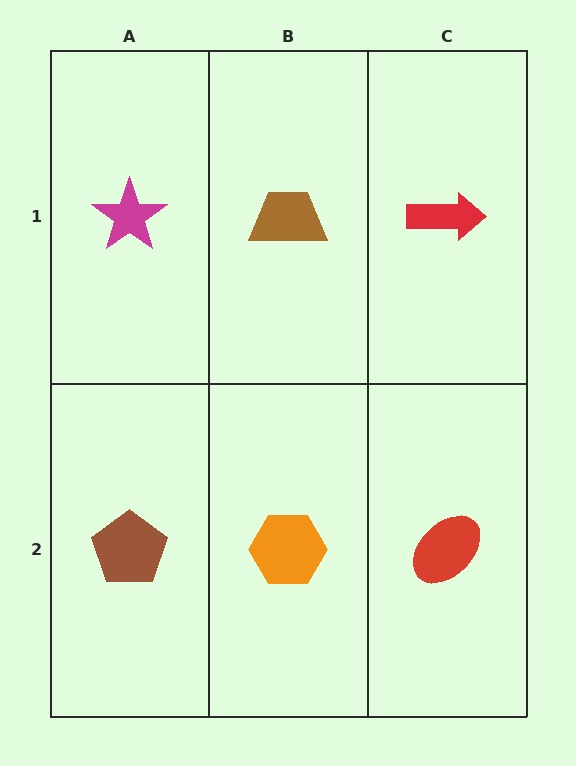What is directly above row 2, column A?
A magenta star.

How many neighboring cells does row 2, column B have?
3.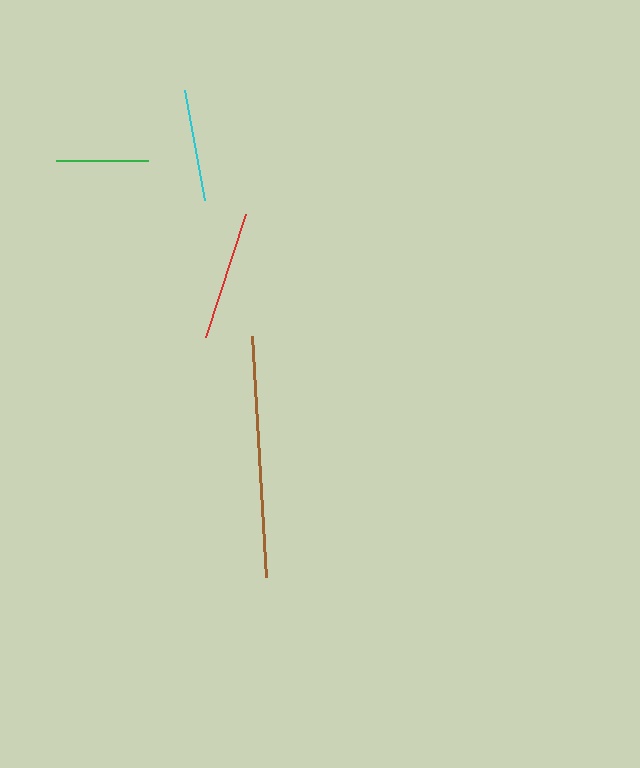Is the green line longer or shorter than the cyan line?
The cyan line is longer than the green line.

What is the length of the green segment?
The green segment is approximately 92 pixels long.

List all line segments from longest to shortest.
From longest to shortest: brown, red, cyan, green.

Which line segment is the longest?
The brown line is the longest at approximately 241 pixels.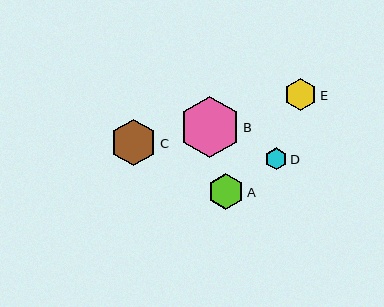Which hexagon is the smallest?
Hexagon D is the smallest with a size of approximately 22 pixels.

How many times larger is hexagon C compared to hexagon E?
Hexagon C is approximately 1.5 times the size of hexagon E.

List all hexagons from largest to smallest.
From largest to smallest: B, C, A, E, D.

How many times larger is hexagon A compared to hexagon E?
Hexagon A is approximately 1.1 times the size of hexagon E.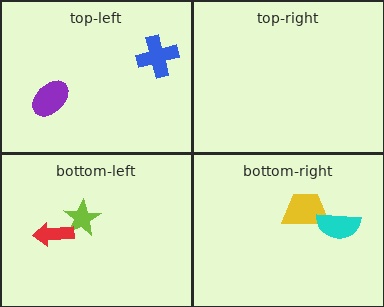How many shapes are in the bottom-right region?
2.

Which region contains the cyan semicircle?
The bottom-right region.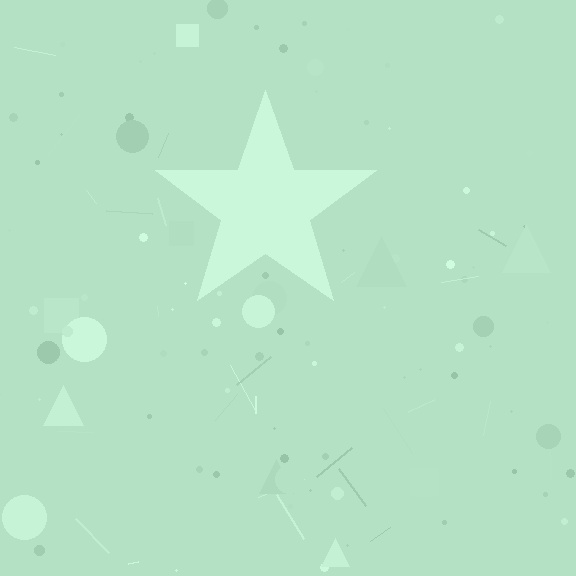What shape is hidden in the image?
A star is hidden in the image.